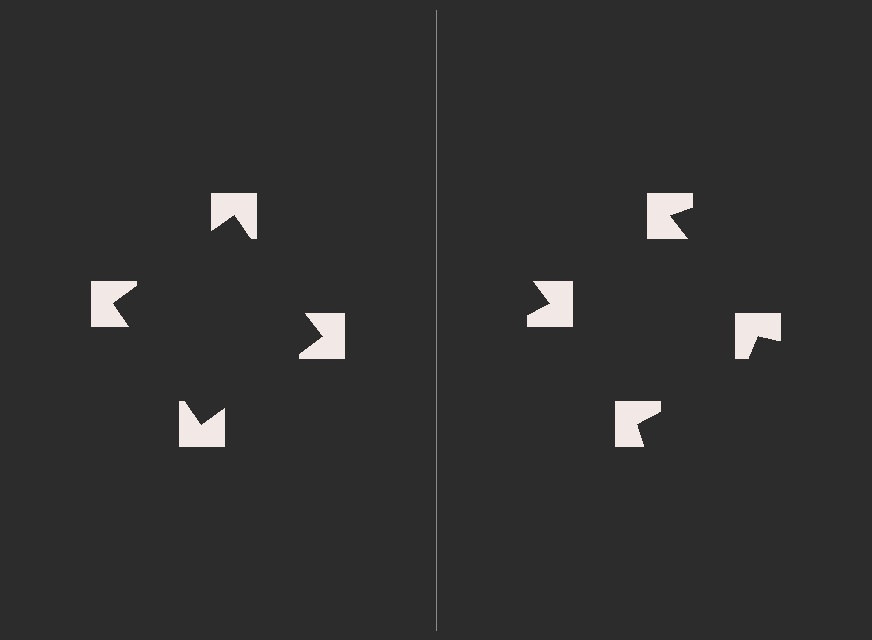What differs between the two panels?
The notched squares are positioned identically on both sides; only the wedge orientations differ. On the left they align to a square; on the right they are misaligned.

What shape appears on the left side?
An illusory square.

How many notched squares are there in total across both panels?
8 — 4 on each side.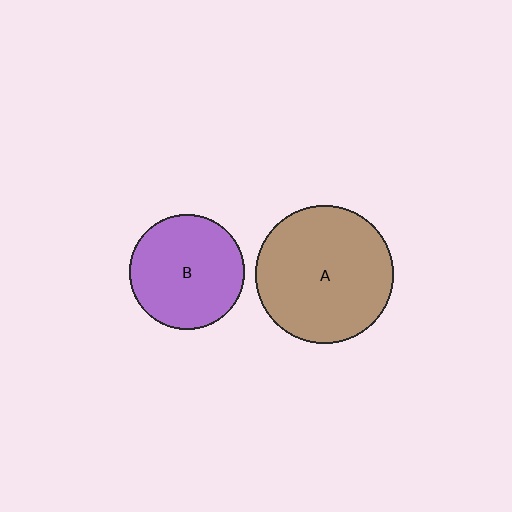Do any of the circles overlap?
No, none of the circles overlap.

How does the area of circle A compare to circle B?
Approximately 1.4 times.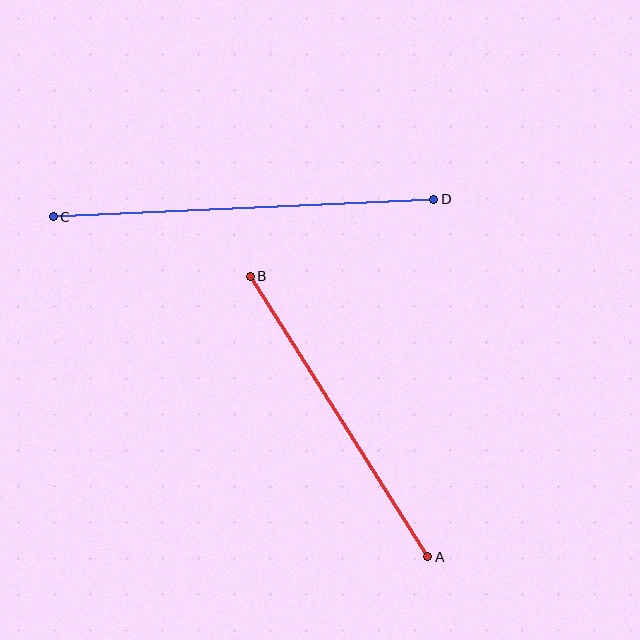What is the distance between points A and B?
The distance is approximately 332 pixels.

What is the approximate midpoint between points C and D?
The midpoint is at approximately (244, 208) pixels.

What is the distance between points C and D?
The distance is approximately 381 pixels.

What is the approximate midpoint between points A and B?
The midpoint is at approximately (339, 416) pixels.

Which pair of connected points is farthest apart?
Points C and D are farthest apart.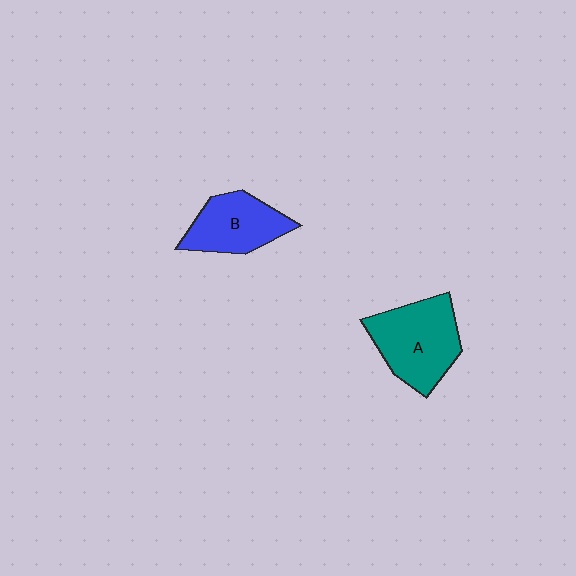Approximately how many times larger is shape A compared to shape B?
Approximately 1.3 times.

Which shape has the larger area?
Shape A (teal).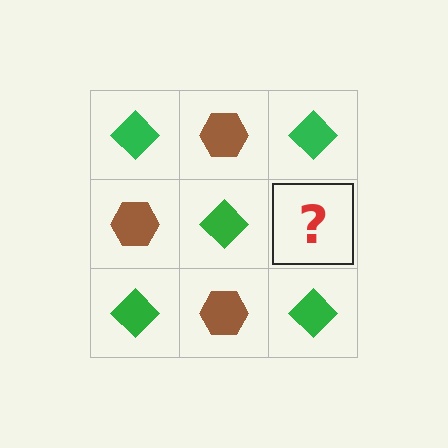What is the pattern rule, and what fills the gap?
The rule is that it alternates green diamond and brown hexagon in a checkerboard pattern. The gap should be filled with a brown hexagon.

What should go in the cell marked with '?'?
The missing cell should contain a brown hexagon.